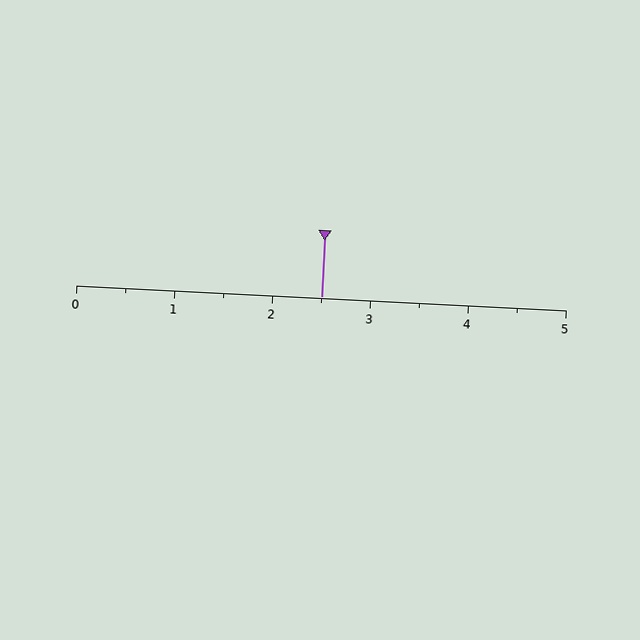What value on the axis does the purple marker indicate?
The marker indicates approximately 2.5.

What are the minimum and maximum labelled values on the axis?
The axis runs from 0 to 5.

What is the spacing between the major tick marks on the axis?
The major ticks are spaced 1 apart.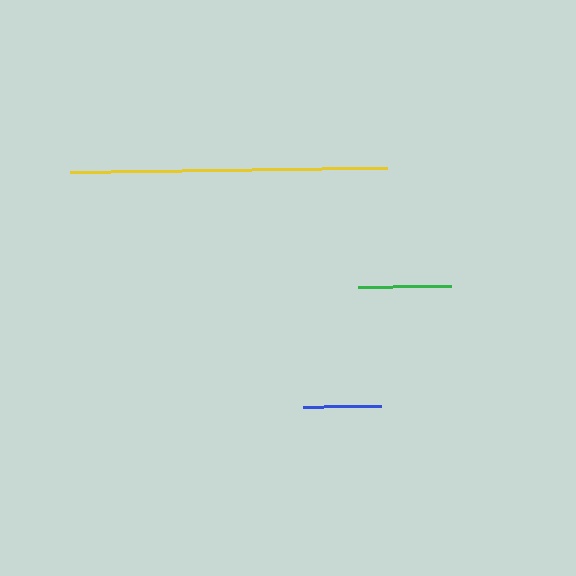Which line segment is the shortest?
The blue line is the shortest at approximately 78 pixels.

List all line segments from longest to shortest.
From longest to shortest: yellow, green, blue.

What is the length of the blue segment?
The blue segment is approximately 78 pixels long.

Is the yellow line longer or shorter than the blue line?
The yellow line is longer than the blue line.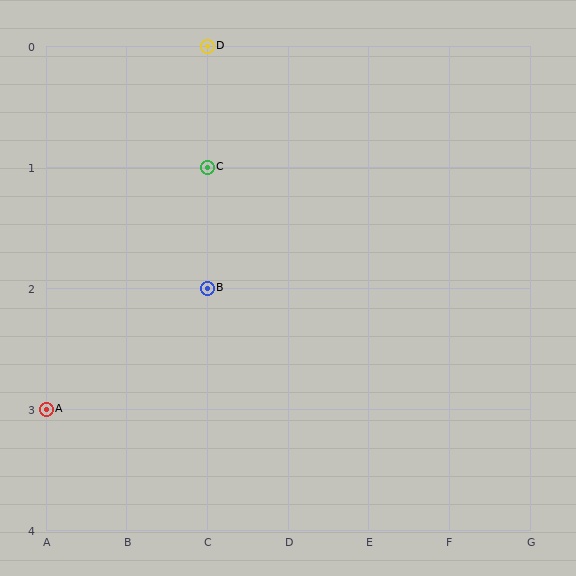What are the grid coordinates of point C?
Point C is at grid coordinates (C, 1).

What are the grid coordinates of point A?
Point A is at grid coordinates (A, 3).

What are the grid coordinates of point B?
Point B is at grid coordinates (C, 2).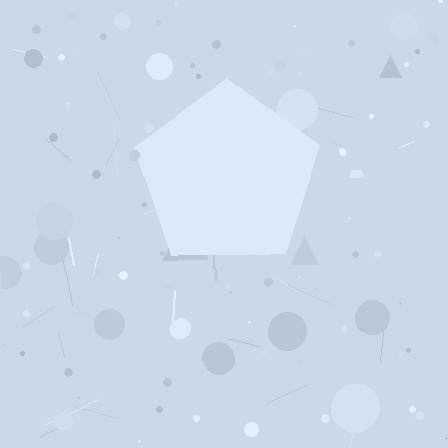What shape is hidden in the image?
A pentagon is hidden in the image.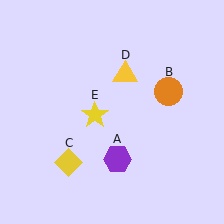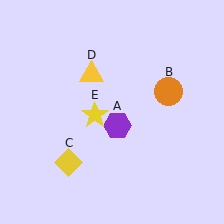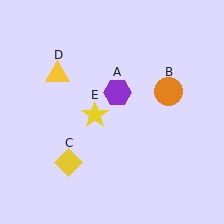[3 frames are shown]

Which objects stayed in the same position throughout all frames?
Orange circle (object B) and yellow diamond (object C) and yellow star (object E) remained stationary.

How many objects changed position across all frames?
2 objects changed position: purple hexagon (object A), yellow triangle (object D).